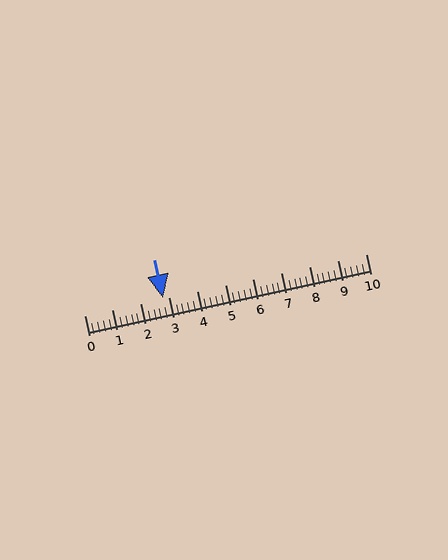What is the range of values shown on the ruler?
The ruler shows values from 0 to 10.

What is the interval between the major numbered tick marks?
The major tick marks are spaced 1 units apart.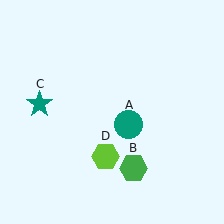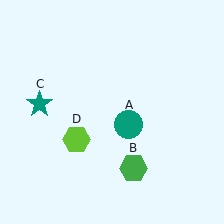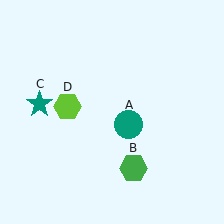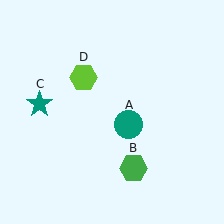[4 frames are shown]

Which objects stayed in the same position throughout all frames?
Teal circle (object A) and green hexagon (object B) and teal star (object C) remained stationary.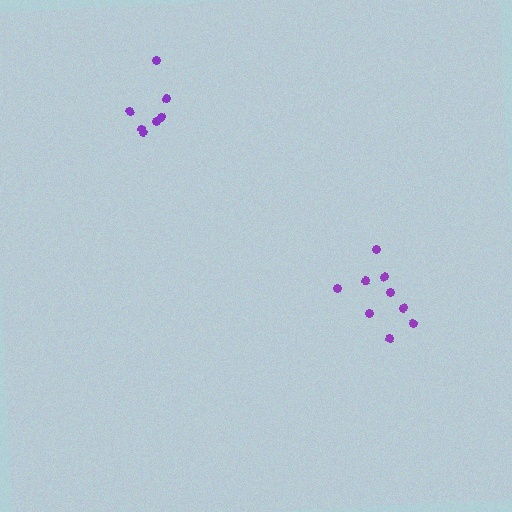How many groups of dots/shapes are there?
There are 2 groups.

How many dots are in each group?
Group 1: 7 dots, Group 2: 9 dots (16 total).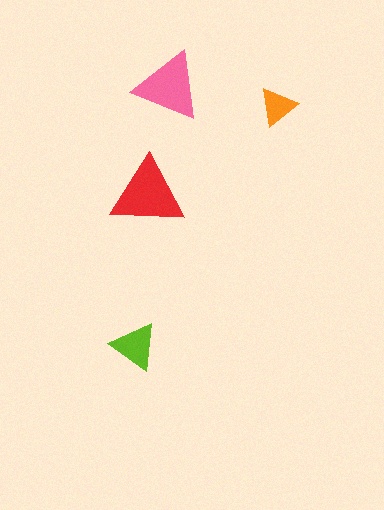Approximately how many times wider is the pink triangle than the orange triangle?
About 2 times wider.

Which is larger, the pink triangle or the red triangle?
The red one.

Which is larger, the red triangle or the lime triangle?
The red one.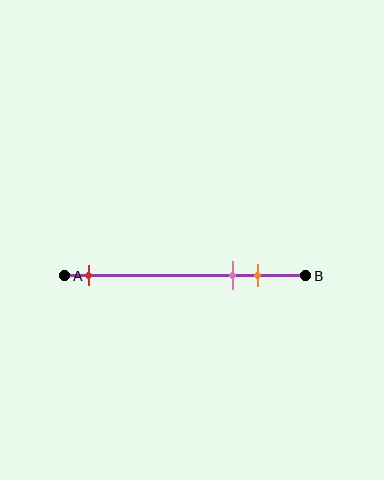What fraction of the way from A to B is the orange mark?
The orange mark is approximately 80% (0.8) of the way from A to B.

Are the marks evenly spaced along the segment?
No, the marks are not evenly spaced.